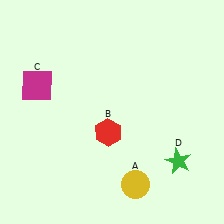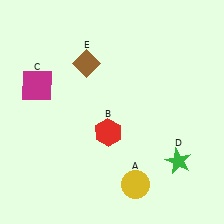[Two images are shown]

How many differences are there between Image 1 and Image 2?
There is 1 difference between the two images.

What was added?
A brown diamond (E) was added in Image 2.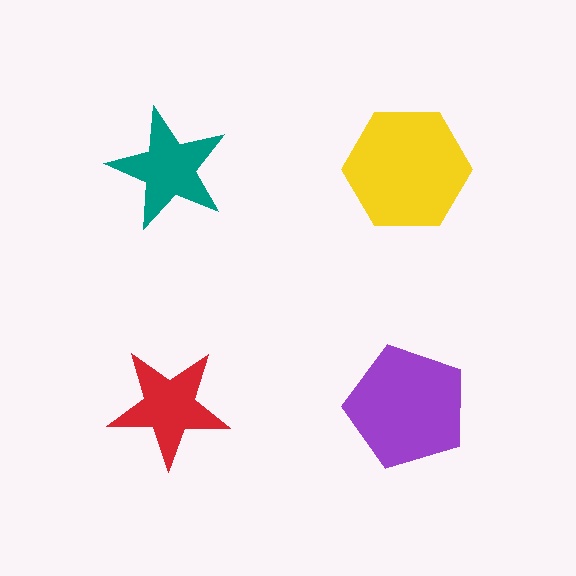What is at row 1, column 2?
A yellow hexagon.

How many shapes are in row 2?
2 shapes.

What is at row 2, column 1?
A red star.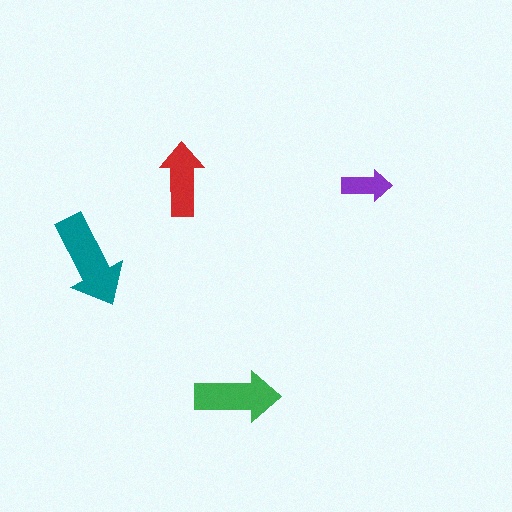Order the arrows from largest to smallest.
the teal one, the green one, the red one, the purple one.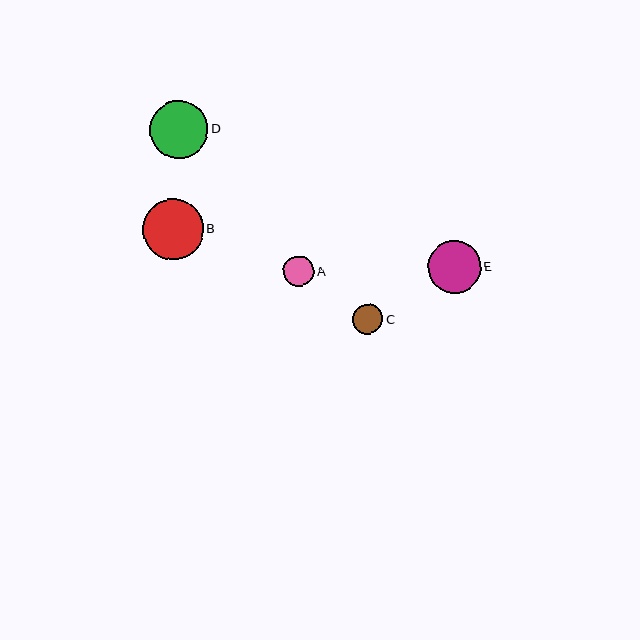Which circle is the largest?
Circle B is the largest with a size of approximately 61 pixels.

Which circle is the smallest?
Circle C is the smallest with a size of approximately 30 pixels.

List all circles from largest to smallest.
From largest to smallest: B, D, E, A, C.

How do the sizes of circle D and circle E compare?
Circle D and circle E are approximately the same size.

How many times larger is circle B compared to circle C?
Circle B is approximately 2.0 times the size of circle C.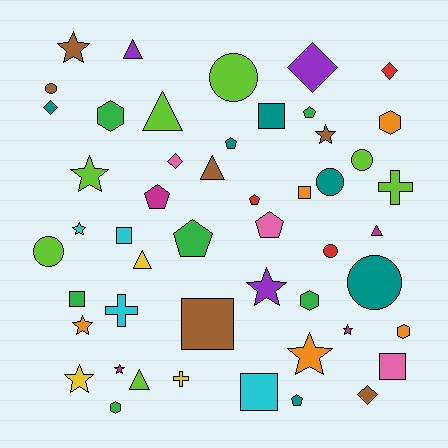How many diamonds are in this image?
There are 5 diamonds.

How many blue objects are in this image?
There are no blue objects.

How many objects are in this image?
There are 50 objects.